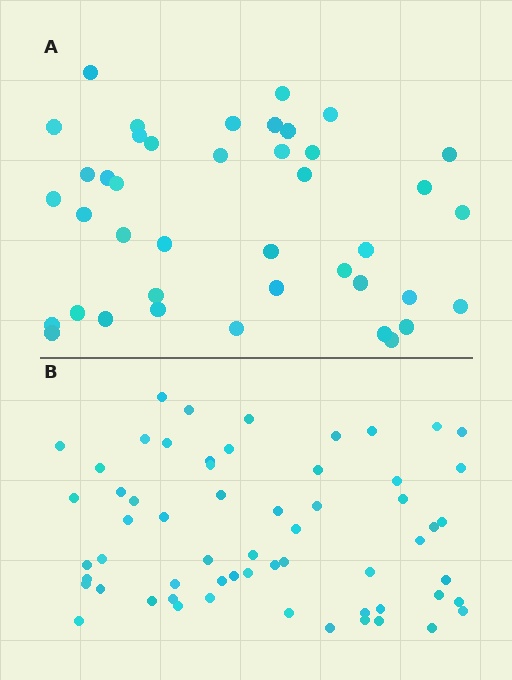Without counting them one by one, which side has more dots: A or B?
Region B (the bottom region) has more dots.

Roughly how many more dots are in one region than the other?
Region B has approximately 20 more dots than region A.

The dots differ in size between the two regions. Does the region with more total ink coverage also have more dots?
No. Region A has more total ink coverage because its dots are larger, but region B actually contains more individual dots. Total area can be misleading — the number of items is what matters here.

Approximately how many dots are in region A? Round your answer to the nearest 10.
About 40 dots. (The exact count is 41, which rounds to 40.)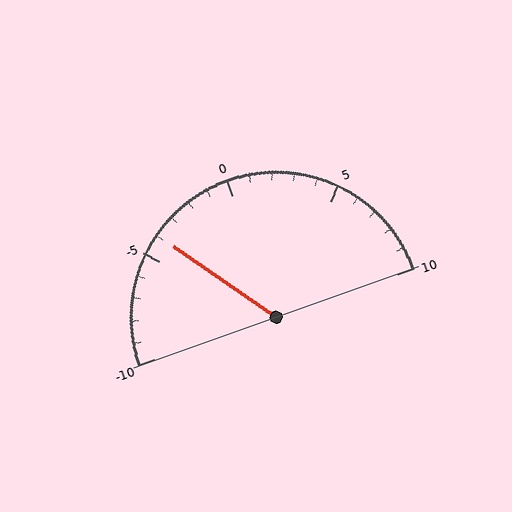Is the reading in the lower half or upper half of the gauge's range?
The reading is in the lower half of the range (-10 to 10).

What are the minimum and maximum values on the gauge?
The gauge ranges from -10 to 10.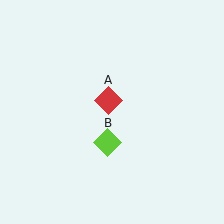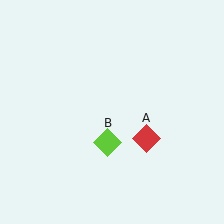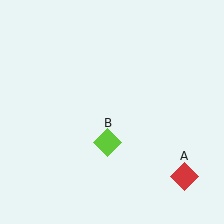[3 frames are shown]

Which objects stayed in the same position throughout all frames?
Lime diamond (object B) remained stationary.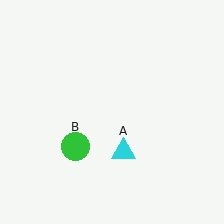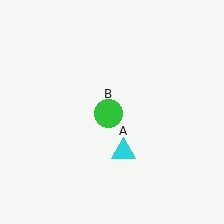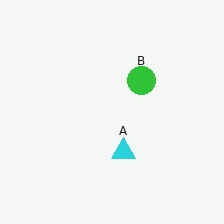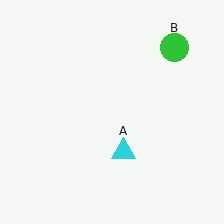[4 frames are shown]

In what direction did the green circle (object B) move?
The green circle (object B) moved up and to the right.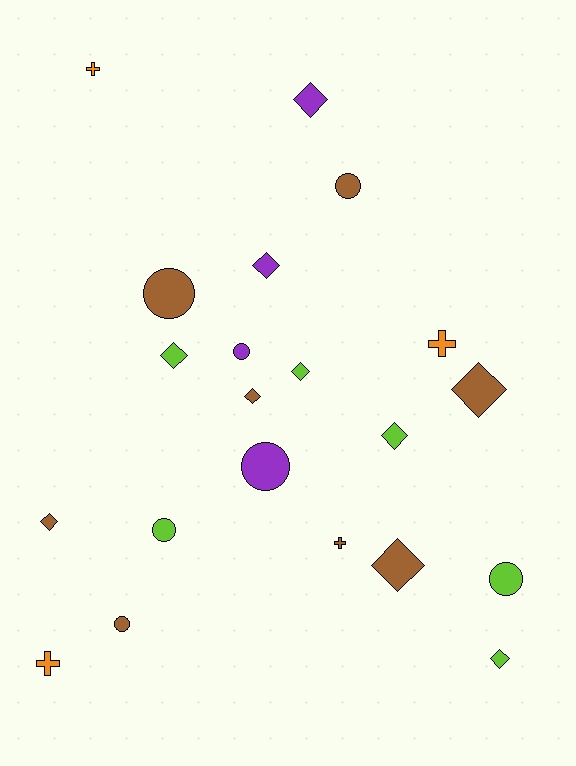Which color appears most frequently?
Brown, with 8 objects.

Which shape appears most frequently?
Diamond, with 10 objects.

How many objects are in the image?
There are 21 objects.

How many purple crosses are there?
There are no purple crosses.